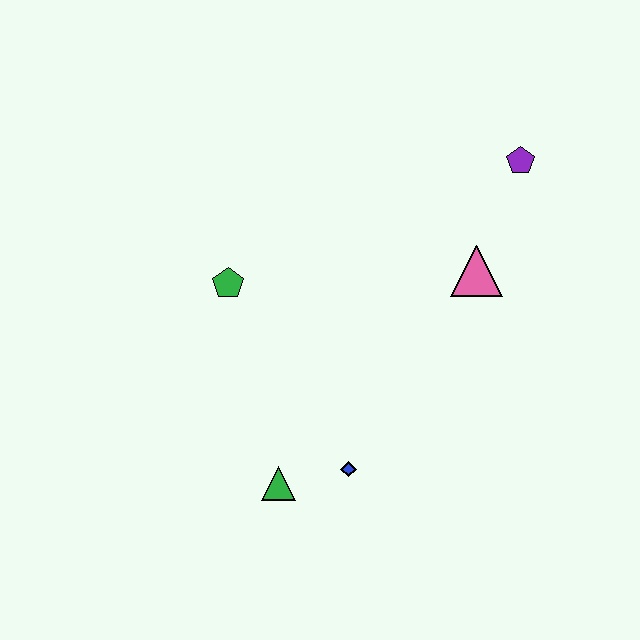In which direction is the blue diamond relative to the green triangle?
The blue diamond is to the right of the green triangle.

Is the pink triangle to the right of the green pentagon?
Yes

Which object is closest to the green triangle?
The blue diamond is closest to the green triangle.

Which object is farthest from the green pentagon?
The purple pentagon is farthest from the green pentagon.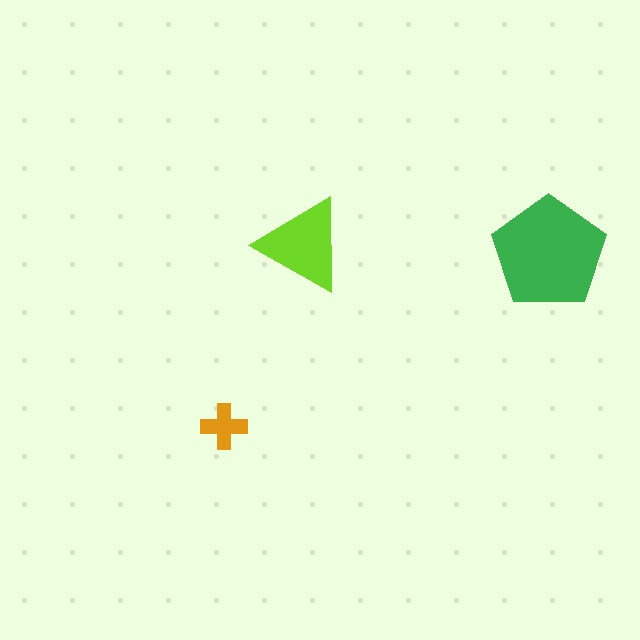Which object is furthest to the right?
The green pentagon is rightmost.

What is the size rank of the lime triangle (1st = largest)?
2nd.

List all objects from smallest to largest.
The orange cross, the lime triangle, the green pentagon.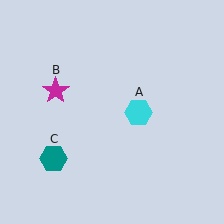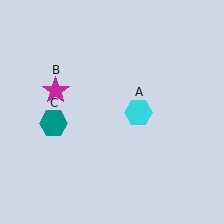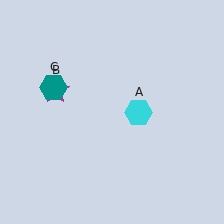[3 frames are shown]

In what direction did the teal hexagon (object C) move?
The teal hexagon (object C) moved up.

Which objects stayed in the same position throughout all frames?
Cyan hexagon (object A) and magenta star (object B) remained stationary.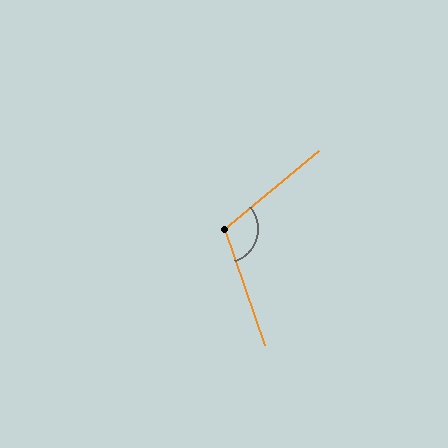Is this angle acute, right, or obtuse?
It is obtuse.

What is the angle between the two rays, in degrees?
Approximately 110 degrees.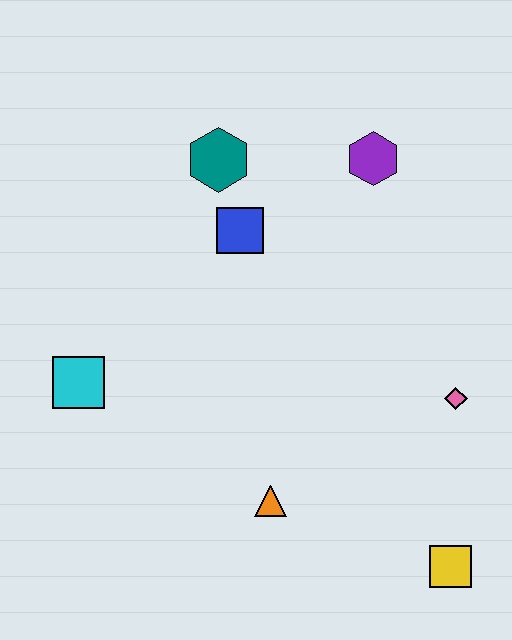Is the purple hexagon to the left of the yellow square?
Yes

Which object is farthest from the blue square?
The yellow square is farthest from the blue square.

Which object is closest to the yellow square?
The pink diamond is closest to the yellow square.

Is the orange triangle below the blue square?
Yes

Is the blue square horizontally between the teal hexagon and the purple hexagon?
Yes